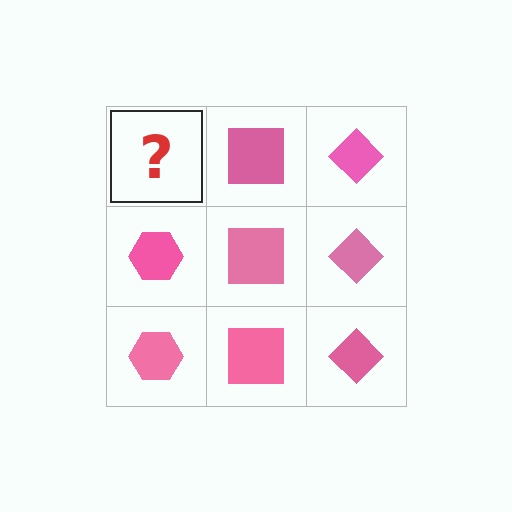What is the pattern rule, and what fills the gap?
The rule is that each column has a consistent shape. The gap should be filled with a pink hexagon.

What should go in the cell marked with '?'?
The missing cell should contain a pink hexagon.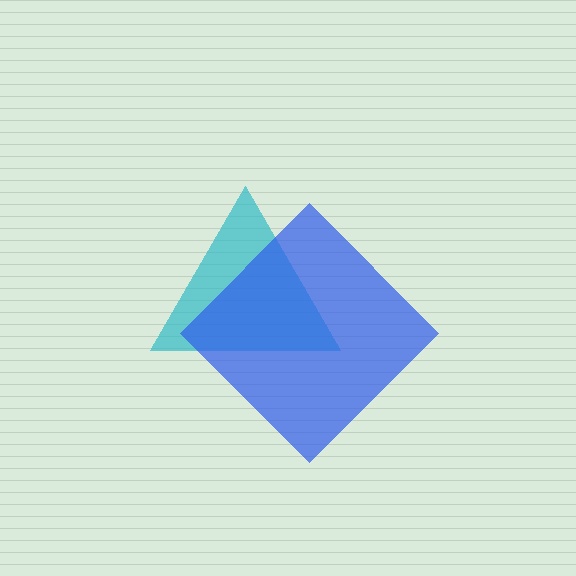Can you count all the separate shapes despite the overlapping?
Yes, there are 2 separate shapes.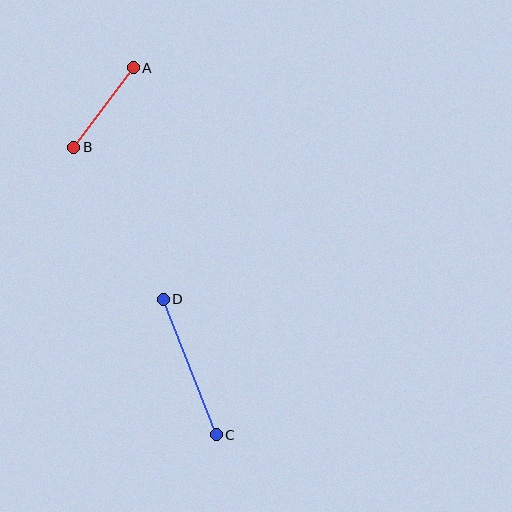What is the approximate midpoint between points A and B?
The midpoint is at approximately (103, 107) pixels.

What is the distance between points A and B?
The distance is approximately 99 pixels.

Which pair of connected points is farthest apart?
Points C and D are farthest apart.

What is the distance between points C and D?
The distance is approximately 146 pixels.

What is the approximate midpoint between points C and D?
The midpoint is at approximately (190, 367) pixels.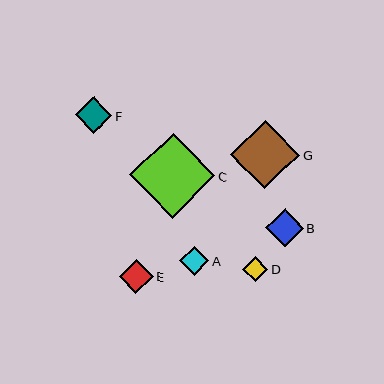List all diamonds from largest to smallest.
From largest to smallest: C, G, B, F, E, A, D.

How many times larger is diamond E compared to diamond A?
Diamond E is approximately 1.2 times the size of diamond A.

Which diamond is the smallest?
Diamond D is the smallest with a size of approximately 25 pixels.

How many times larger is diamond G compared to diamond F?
Diamond G is approximately 1.9 times the size of diamond F.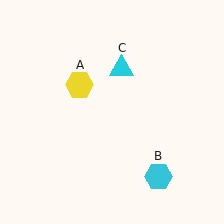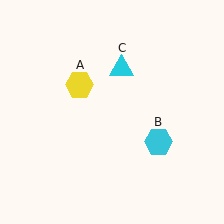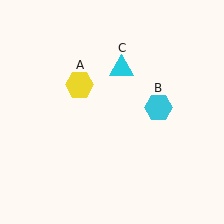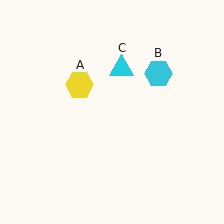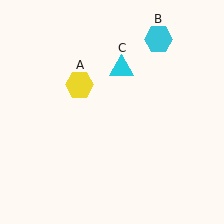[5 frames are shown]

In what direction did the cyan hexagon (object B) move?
The cyan hexagon (object B) moved up.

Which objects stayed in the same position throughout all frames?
Yellow hexagon (object A) and cyan triangle (object C) remained stationary.